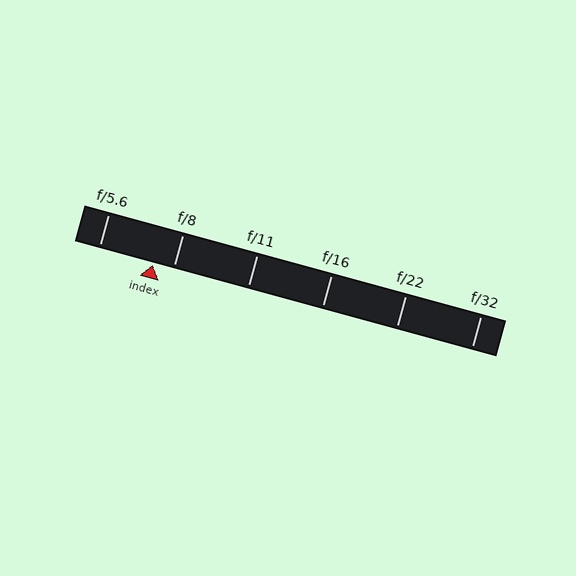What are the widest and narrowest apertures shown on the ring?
The widest aperture shown is f/5.6 and the narrowest is f/32.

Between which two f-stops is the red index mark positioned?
The index mark is between f/5.6 and f/8.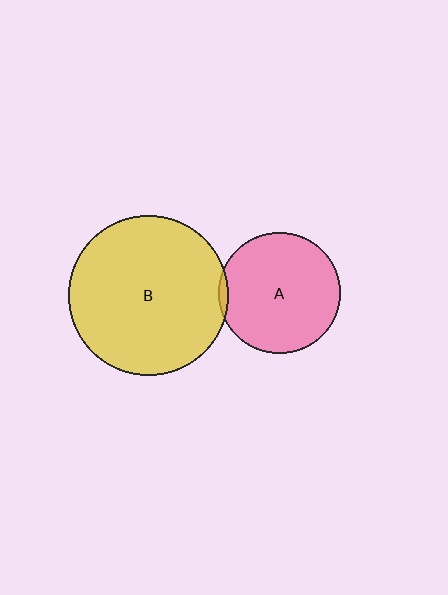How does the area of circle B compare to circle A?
Approximately 1.7 times.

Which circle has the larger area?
Circle B (yellow).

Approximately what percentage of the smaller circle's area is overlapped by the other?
Approximately 5%.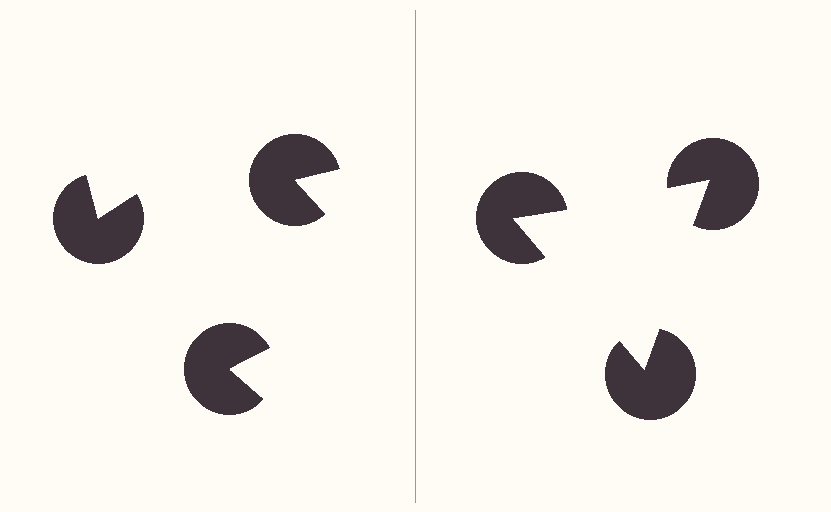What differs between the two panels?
The pac-man discs are positioned identically on both sides; only the wedge orientations differ. On the right they align to a triangle; on the left they are misaligned.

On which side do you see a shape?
An illusory triangle appears on the right side. On the left side the wedge cuts are rotated, so no coherent shape forms.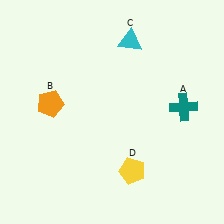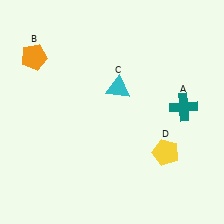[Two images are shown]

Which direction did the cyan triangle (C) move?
The cyan triangle (C) moved down.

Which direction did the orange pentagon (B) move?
The orange pentagon (B) moved up.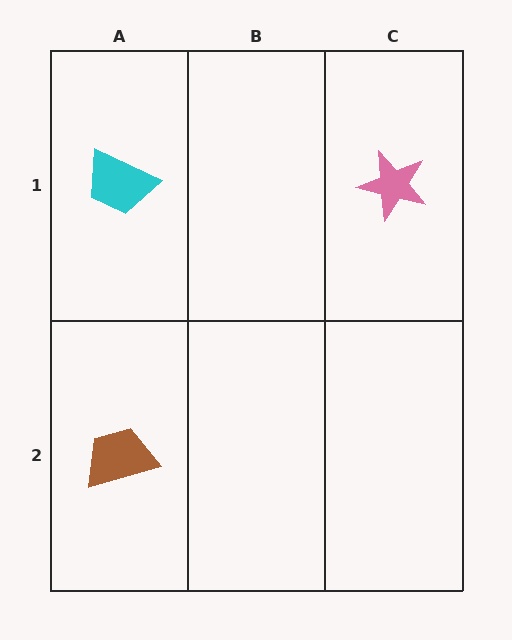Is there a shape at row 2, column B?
No, that cell is empty.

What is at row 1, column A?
A cyan trapezoid.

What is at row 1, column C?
A pink star.